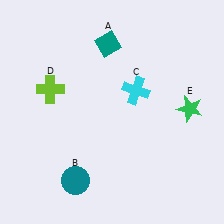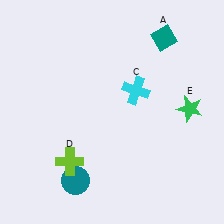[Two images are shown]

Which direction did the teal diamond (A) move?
The teal diamond (A) moved right.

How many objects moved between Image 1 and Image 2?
2 objects moved between the two images.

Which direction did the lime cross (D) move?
The lime cross (D) moved down.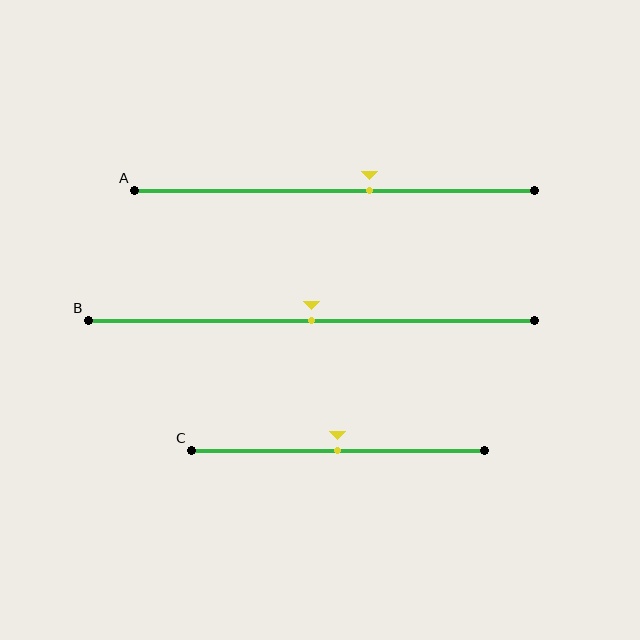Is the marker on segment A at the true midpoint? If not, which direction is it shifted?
No, the marker on segment A is shifted to the right by about 9% of the segment length.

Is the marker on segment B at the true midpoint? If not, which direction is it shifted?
Yes, the marker on segment B is at the true midpoint.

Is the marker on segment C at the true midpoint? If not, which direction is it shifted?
Yes, the marker on segment C is at the true midpoint.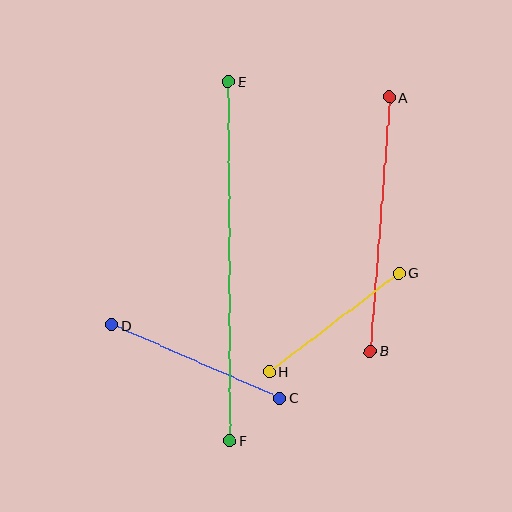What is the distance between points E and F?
The distance is approximately 359 pixels.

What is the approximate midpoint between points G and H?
The midpoint is at approximately (334, 322) pixels.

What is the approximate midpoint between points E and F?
The midpoint is at approximately (229, 261) pixels.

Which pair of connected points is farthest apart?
Points E and F are farthest apart.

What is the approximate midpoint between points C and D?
The midpoint is at approximately (196, 362) pixels.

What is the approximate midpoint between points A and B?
The midpoint is at approximately (380, 224) pixels.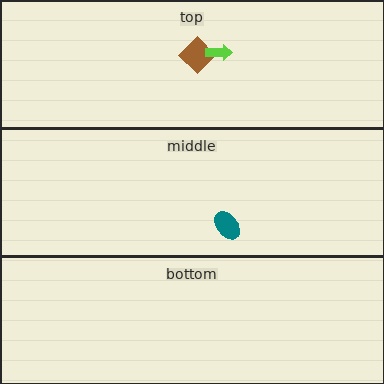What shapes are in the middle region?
The teal ellipse.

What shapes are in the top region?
The brown diamond, the lime arrow.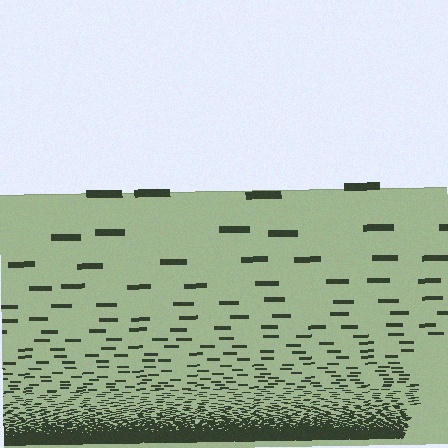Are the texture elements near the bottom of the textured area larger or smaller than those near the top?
Smaller. The gradient is inverted — elements near the bottom are smaller and denser.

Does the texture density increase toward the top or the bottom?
Density increases toward the bottom.